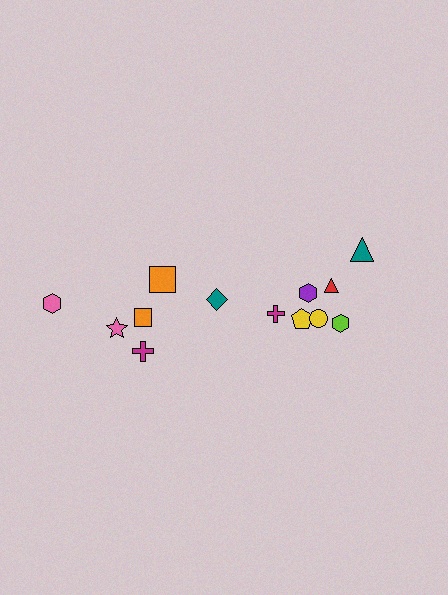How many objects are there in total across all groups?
There are 13 objects.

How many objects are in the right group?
There are 8 objects.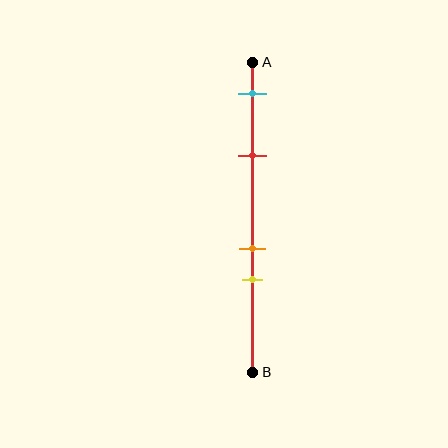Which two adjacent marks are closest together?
The orange and yellow marks are the closest adjacent pair.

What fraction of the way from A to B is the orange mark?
The orange mark is approximately 60% (0.6) of the way from A to B.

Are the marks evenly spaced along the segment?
No, the marks are not evenly spaced.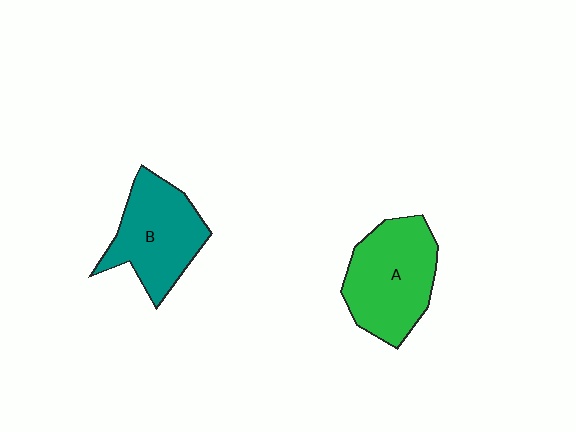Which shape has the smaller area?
Shape B (teal).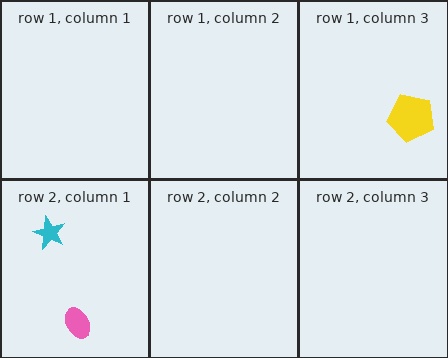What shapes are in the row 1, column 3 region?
The yellow pentagon.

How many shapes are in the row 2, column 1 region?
2.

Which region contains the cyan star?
The row 2, column 1 region.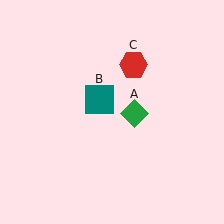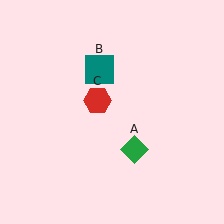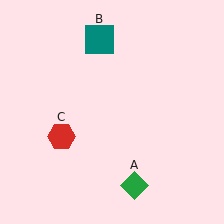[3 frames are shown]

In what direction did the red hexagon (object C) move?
The red hexagon (object C) moved down and to the left.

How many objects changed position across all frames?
3 objects changed position: green diamond (object A), teal square (object B), red hexagon (object C).